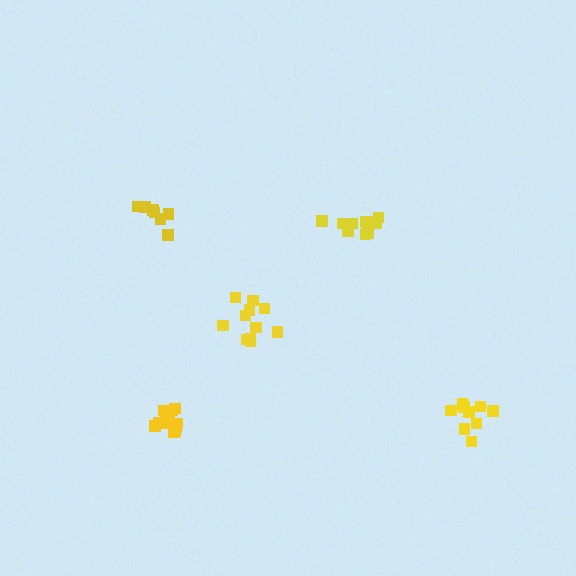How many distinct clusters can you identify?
There are 5 distinct clusters.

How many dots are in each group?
Group 1: 11 dots, Group 2: 7 dots, Group 3: 10 dots, Group 4: 9 dots, Group 5: 13 dots (50 total).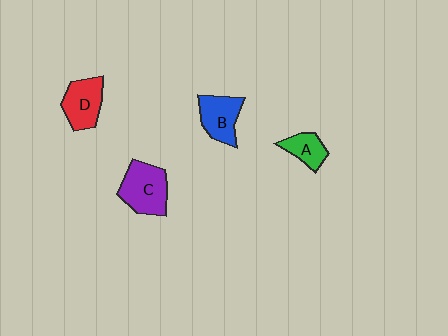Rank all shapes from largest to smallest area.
From largest to smallest: C (purple), D (red), B (blue), A (green).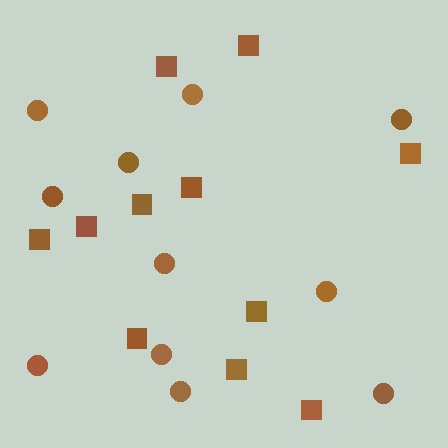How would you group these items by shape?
There are 2 groups: one group of circles (11) and one group of squares (11).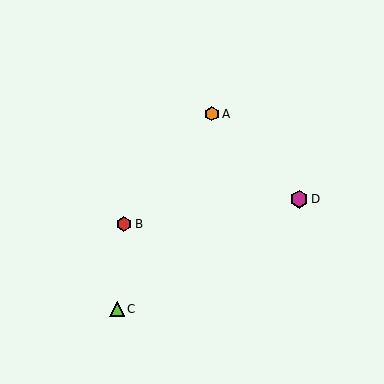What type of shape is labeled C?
Shape C is a lime triangle.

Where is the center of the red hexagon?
The center of the red hexagon is at (124, 224).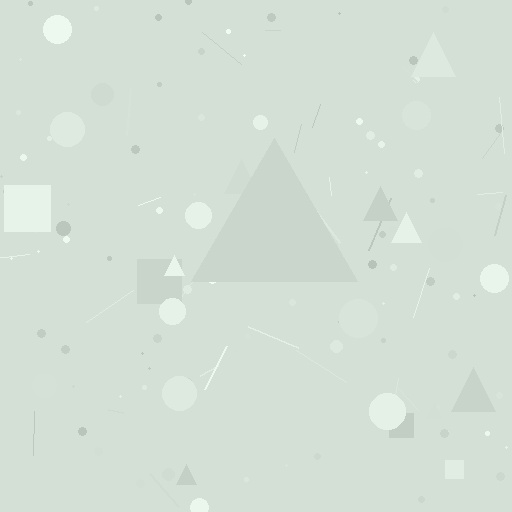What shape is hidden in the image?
A triangle is hidden in the image.